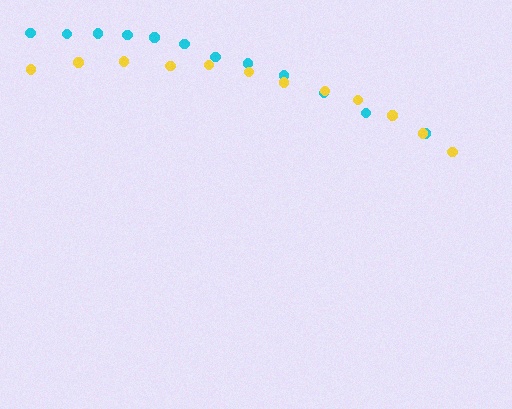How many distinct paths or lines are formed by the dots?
There are 2 distinct paths.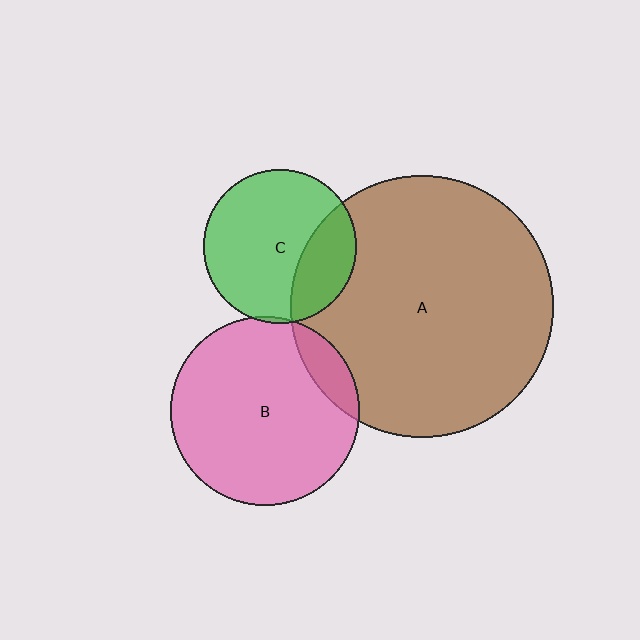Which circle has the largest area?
Circle A (brown).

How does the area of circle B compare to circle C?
Approximately 1.5 times.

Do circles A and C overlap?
Yes.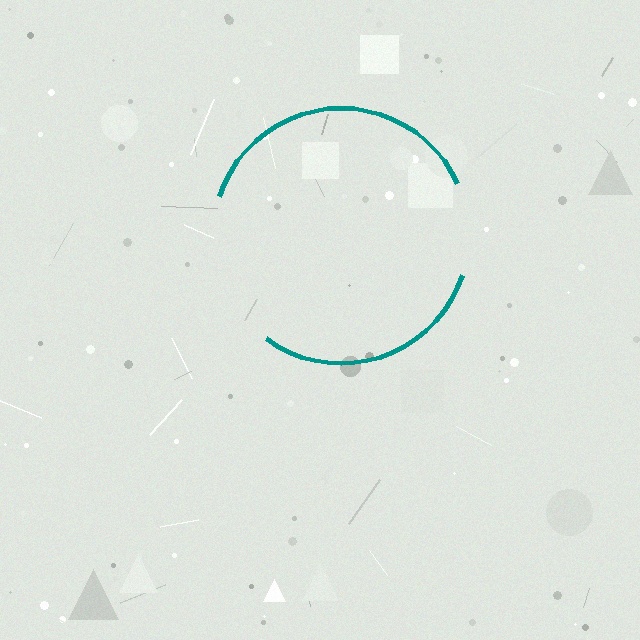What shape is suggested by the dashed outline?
The dashed outline suggests a circle.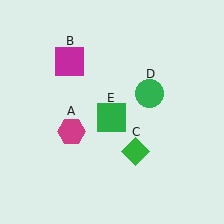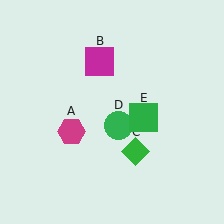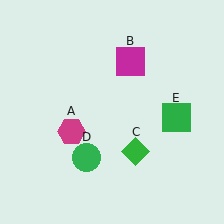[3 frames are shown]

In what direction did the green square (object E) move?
The green square (object E) moved right.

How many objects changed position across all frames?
3 objects changed position: magenta square (object B), green circle (object D), green square (object E).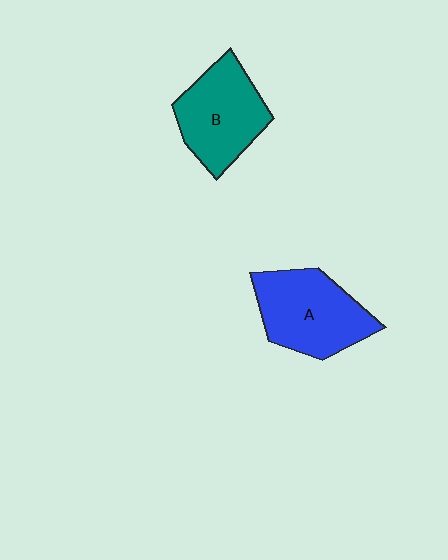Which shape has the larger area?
Shape A (blue).